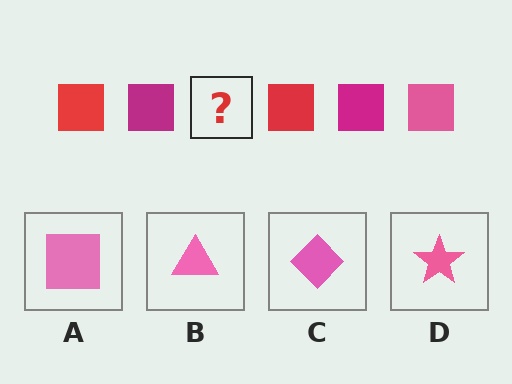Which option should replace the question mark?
Option A.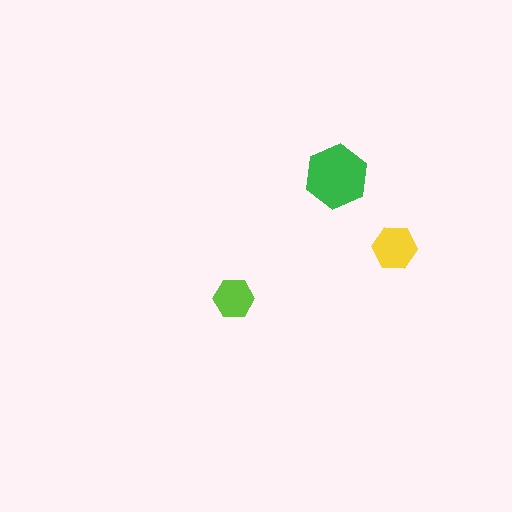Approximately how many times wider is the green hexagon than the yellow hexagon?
About 1.5 times wider.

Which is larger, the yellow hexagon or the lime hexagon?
The yellow one.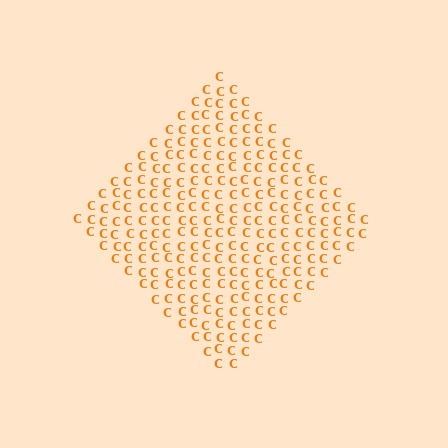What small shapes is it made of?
It is made of small letter C's.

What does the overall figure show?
The overall figure shows a diamond.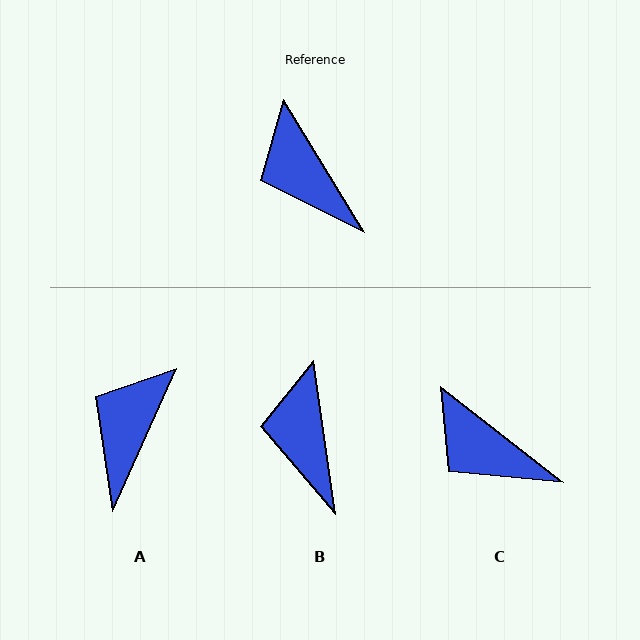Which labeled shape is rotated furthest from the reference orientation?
A, about 55 degrees away.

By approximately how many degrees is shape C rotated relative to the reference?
Approximately 21 degrees counter-clockwise.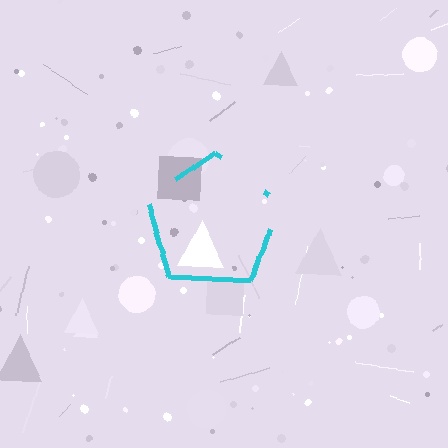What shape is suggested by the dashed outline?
The dashed outline suggests a pentagon.